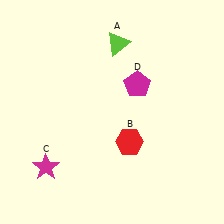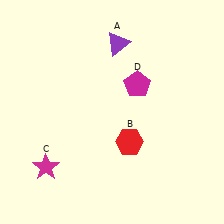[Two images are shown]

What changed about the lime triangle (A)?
In Image 1, A is lime. In Image 2, it changed to purple.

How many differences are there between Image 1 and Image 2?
There is 1 difference between the two images.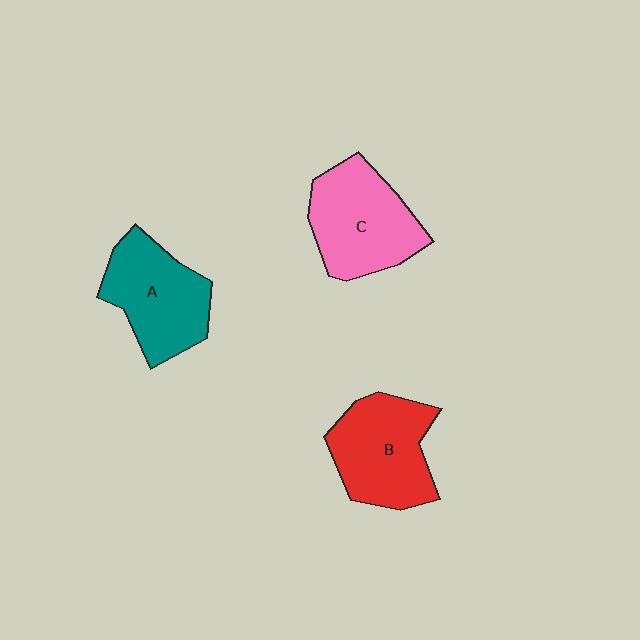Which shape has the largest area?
Shape C (pink).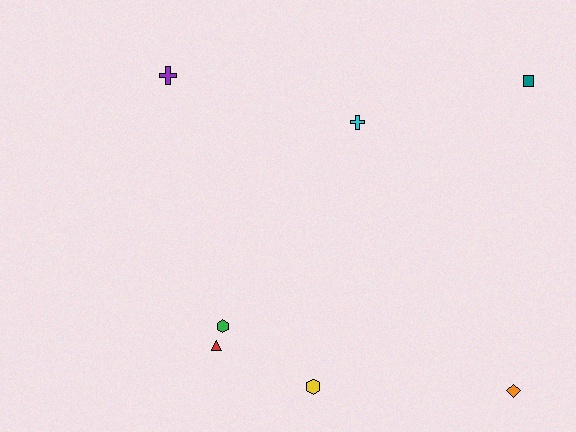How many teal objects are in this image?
There is 1 teal object.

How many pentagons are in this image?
There are no pentagons.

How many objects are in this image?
There are 7 objects.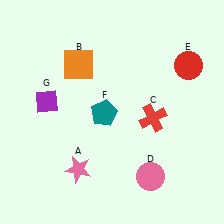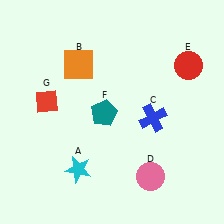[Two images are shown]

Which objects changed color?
A changed from pink to cyan. C changed from red to blue. G changed from purple to red.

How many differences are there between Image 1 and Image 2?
There are 3 differences between the two images.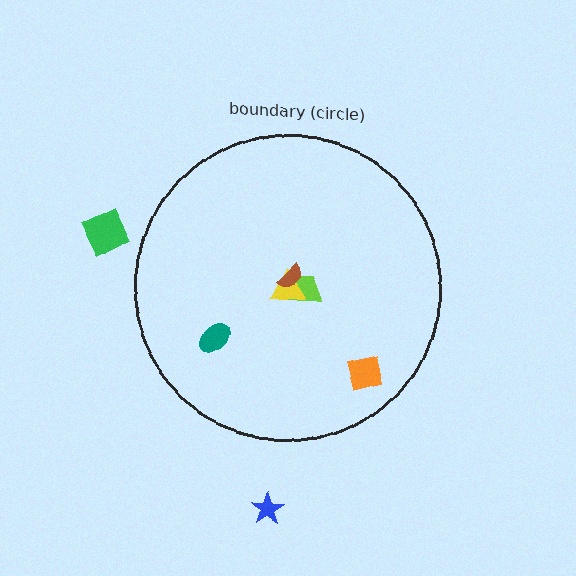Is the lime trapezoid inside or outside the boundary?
Inside.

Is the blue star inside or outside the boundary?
Outside.